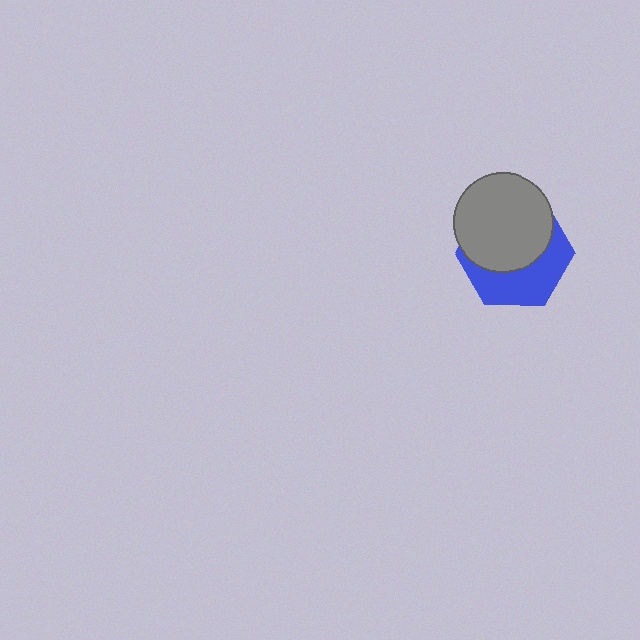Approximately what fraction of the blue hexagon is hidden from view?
Roughly 57% of the blue hexagon is hidden behind the gray circle.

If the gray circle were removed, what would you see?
You would see the complete blue hexagon.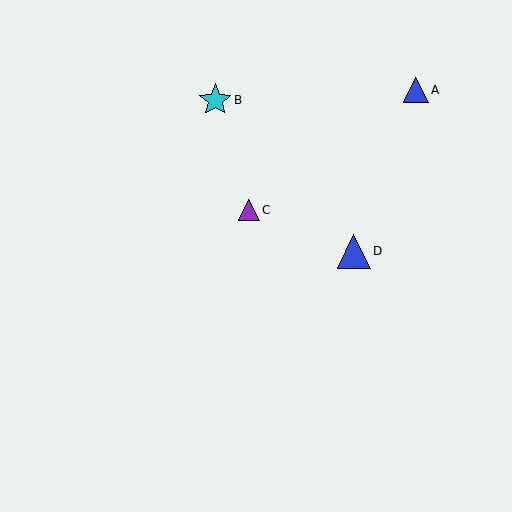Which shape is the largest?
The blue triangle (labeled D) is the largest.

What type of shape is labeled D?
Shape D is a blue triangle.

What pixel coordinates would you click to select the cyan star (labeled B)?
Click at (215, 100) to select the cyan star B.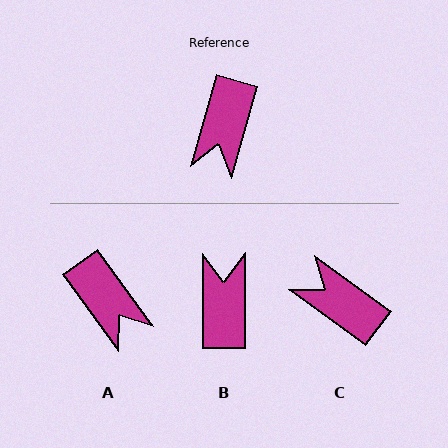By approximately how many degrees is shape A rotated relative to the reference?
Approximately 52 degrees counter-clockwise.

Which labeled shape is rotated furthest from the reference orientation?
B, about 164 degrees away.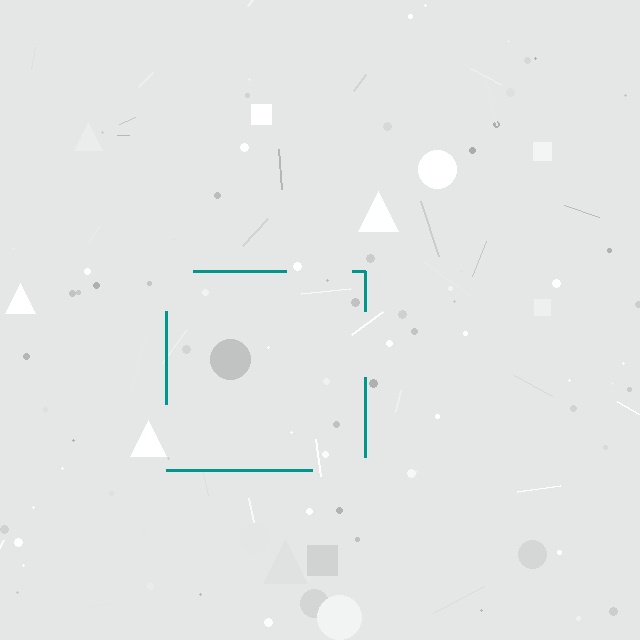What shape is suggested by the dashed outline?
The dashed outline suggests a square.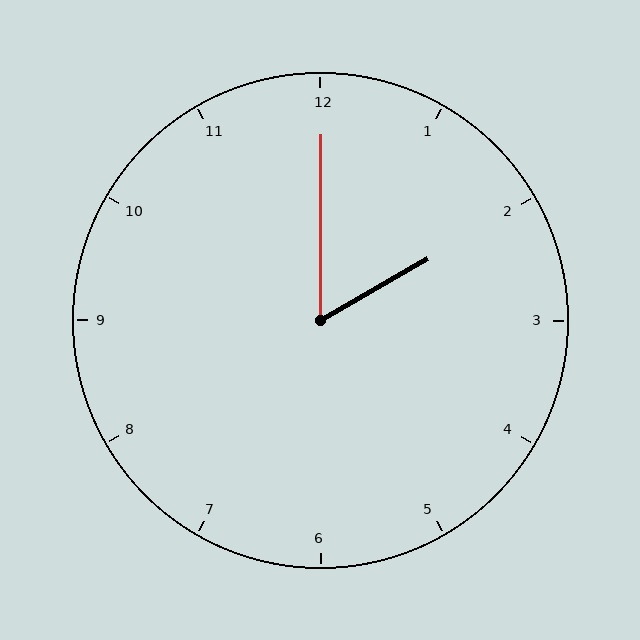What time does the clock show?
2:00.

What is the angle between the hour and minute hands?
Approximately 60 degrees.